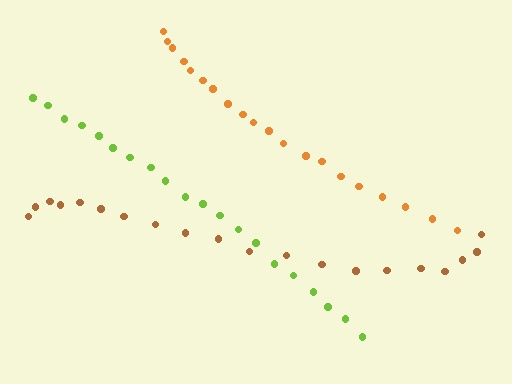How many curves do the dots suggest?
There are 3 distinct paths.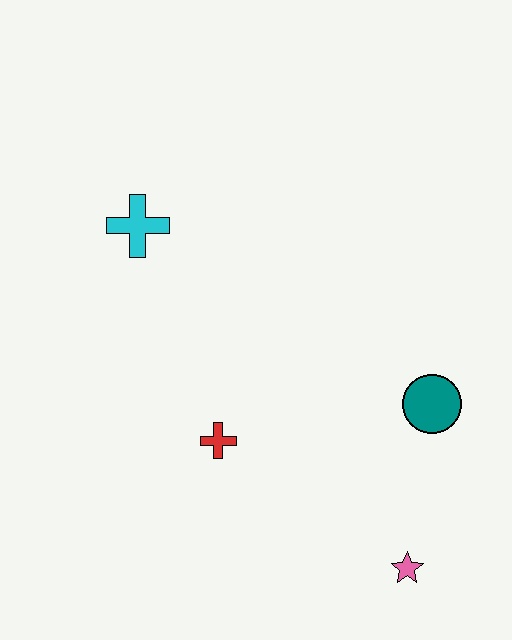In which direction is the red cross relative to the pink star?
The red cross is to the left of the pink star.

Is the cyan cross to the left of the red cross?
Yes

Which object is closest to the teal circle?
The pink star is closest to the teal circle.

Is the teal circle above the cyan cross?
No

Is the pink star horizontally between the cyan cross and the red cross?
No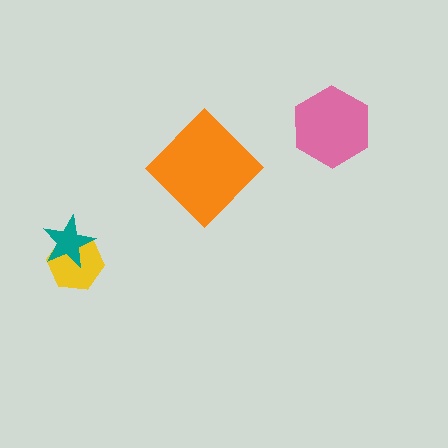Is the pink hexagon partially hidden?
No, no other shape covers it.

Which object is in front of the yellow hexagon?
The teal star is in front of the yellow hexagon.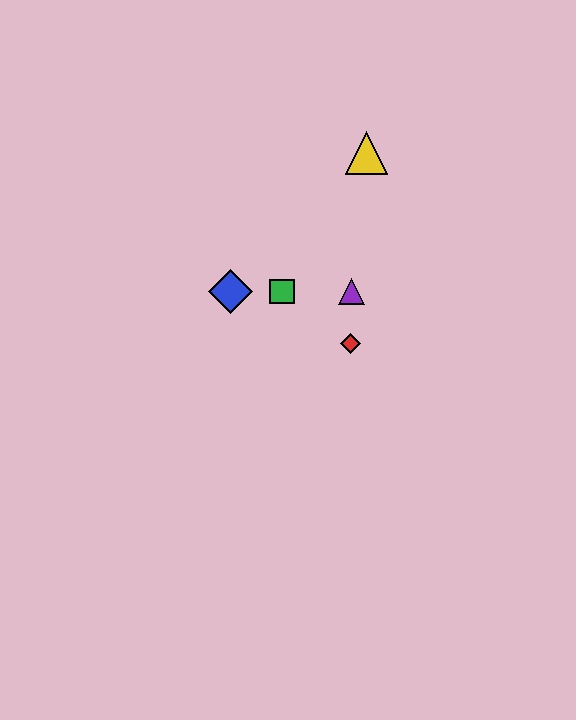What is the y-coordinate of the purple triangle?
The purple triangle is at y≈292.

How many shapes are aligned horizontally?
3 shapes (the blue diamond, the green square, the purple triangle) are aligned horizontally.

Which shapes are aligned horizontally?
The blue diamond, the green square, the purple triangle are aligned horizontally.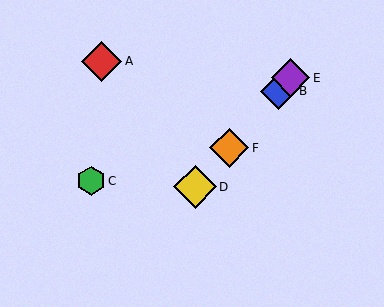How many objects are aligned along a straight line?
4 objects (B, D, E, F) are aligned along a straight line.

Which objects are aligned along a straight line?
Objects B, D, E, F are aligned along a straight line.